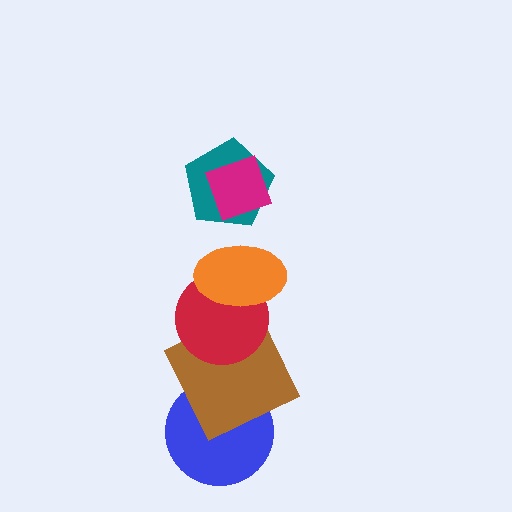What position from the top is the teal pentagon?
The teal pentagon is 2nd from the top.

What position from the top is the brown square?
The brown square is 5th from the top.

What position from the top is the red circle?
The red circle is 4th from the top.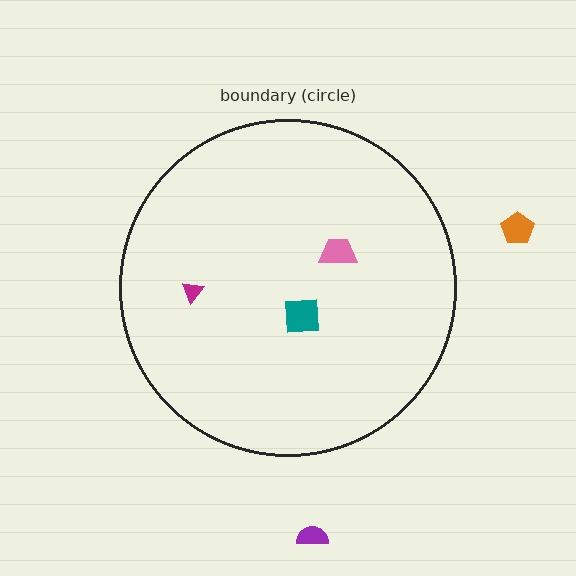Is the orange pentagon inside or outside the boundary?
Outside.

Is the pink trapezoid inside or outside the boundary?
Inside.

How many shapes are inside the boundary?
3 inside, 2 outside.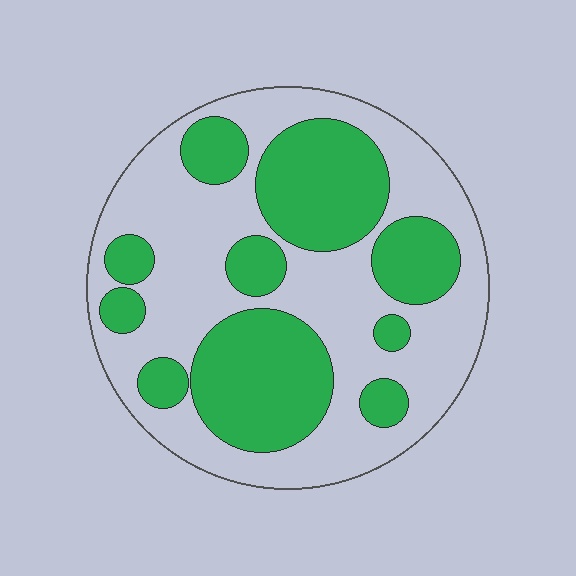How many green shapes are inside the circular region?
10.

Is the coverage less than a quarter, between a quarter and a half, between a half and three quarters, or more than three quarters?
Between a quarter and a half.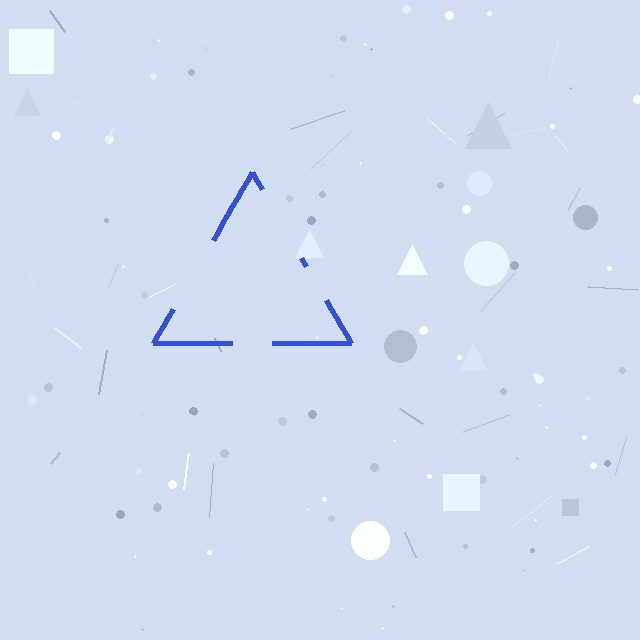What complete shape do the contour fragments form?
The contour fragments form a triangle.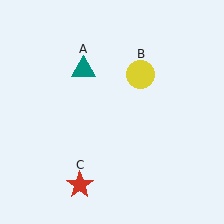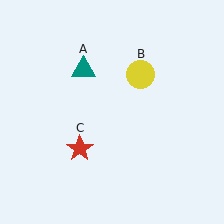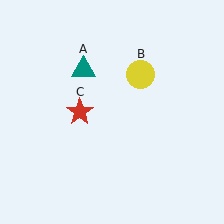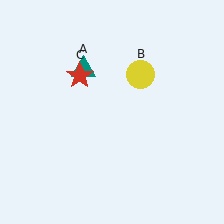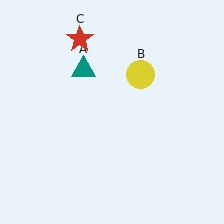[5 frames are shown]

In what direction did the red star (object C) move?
The red star (object C) moved up.